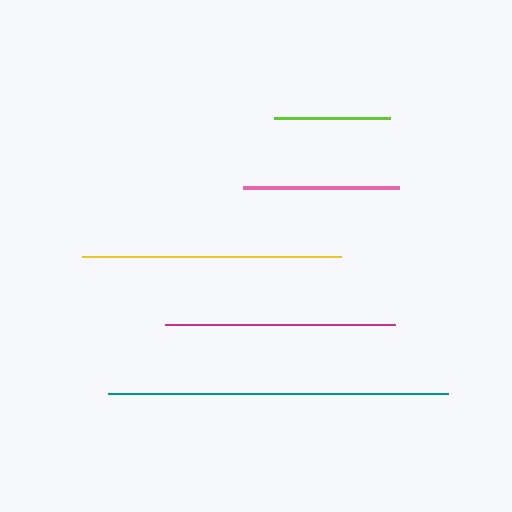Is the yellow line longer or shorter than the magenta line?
The yellow line is longer than the magenta line.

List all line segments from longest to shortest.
From longest to shortest: teal, yellow, magenta, pink, lime.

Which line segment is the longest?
The teal line is the longest at approximately 340 pixels.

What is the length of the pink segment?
The pink segment is approximately 156 pixels long.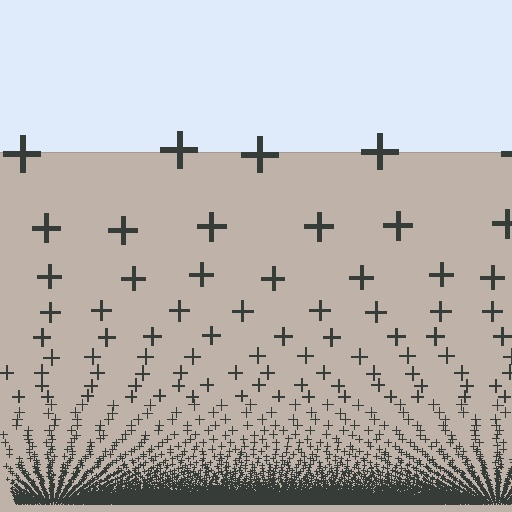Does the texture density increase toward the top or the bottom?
Density increases toward the bottom.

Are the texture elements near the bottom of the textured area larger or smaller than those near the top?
Smaller. The gradient is inverted — elements near the bottom are smaller and denser.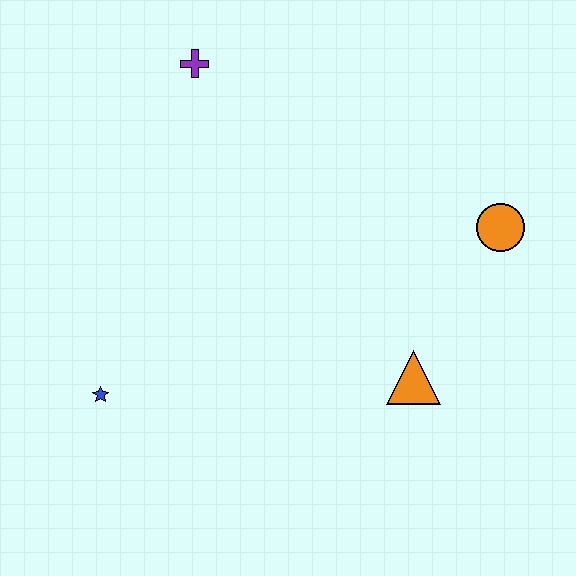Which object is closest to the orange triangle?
The orange circle is closest to the orange triangle.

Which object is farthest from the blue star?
The orange circle is farthest from the blue star.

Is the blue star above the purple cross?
No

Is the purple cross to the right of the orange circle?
No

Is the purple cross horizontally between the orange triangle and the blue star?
Yes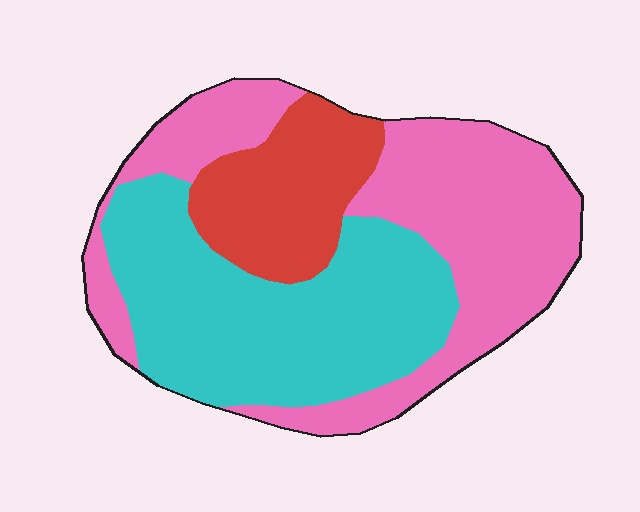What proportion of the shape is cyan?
Cyan covers about 40% of the shape.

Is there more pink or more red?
Pink.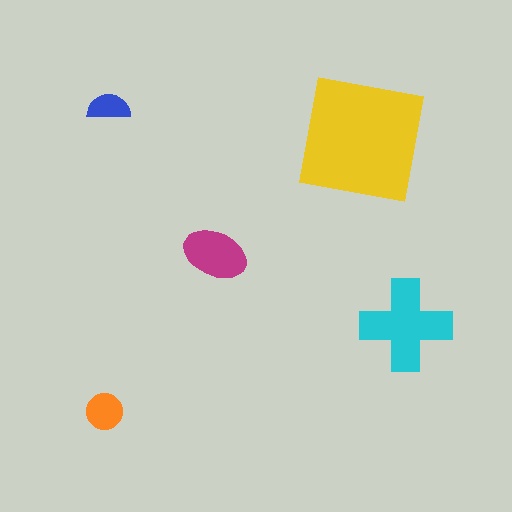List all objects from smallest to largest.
The blue semicircle, the orange circle, the magenta ellipse, the cyan cross, the yellow square.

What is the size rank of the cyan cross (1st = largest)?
2nd.